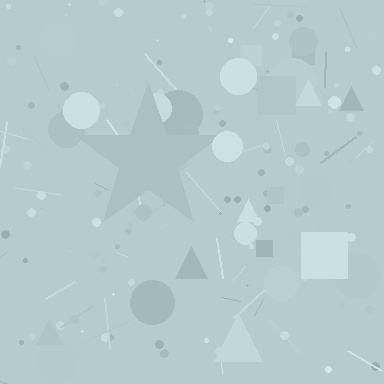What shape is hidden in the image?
A star is hidden in the image.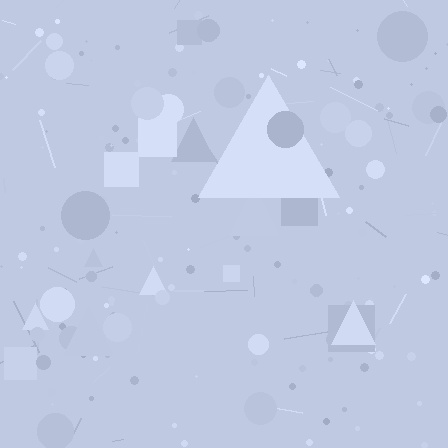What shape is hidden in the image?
A triangle is hidden in the image.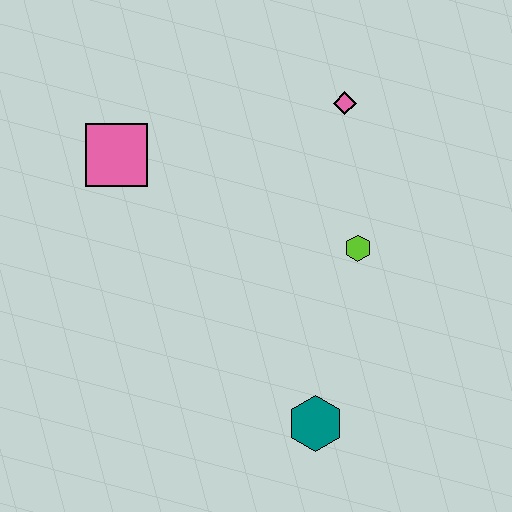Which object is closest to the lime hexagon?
The pink diamond is closest to the lime hexagon.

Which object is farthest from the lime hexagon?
The pink square is farthest from the lime hexagon.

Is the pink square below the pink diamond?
Yes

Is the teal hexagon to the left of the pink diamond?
Yes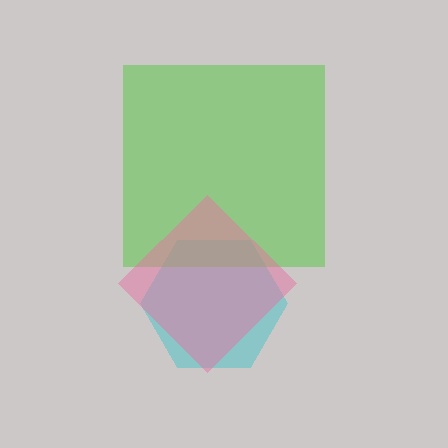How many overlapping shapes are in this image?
There are 3 overlapping shapes in the image.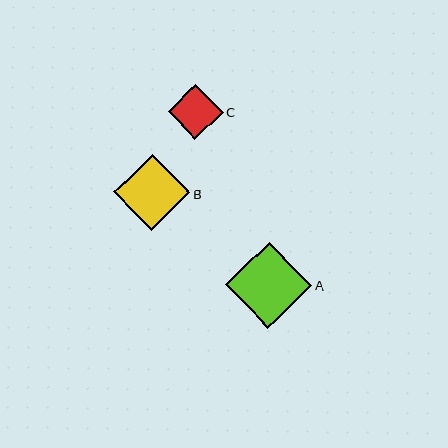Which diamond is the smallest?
Diamond C is the smallest with a size of approximately 55 pixels.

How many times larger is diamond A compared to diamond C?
Diamond A is approximately 1.6 times the size of diamond C.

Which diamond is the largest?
Diamond A is the largest with a size of approximately 86 pixels.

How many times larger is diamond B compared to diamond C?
Diamond B is approximately 1.4 times the size of diamond C.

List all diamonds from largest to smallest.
From largest to smallest: A, B, C.